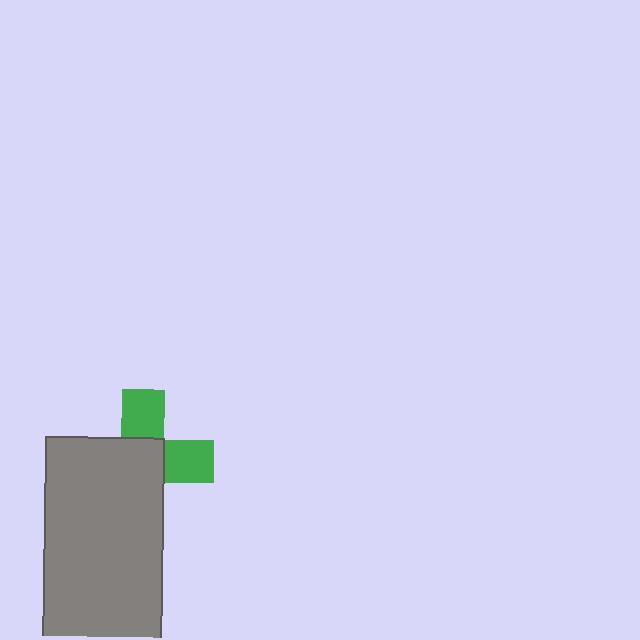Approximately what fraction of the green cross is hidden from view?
Roughly 60% of the green cross is hidden behind the gray rectangle.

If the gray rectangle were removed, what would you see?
You would see the complete green cross.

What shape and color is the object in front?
The object in front is a gray rectangle.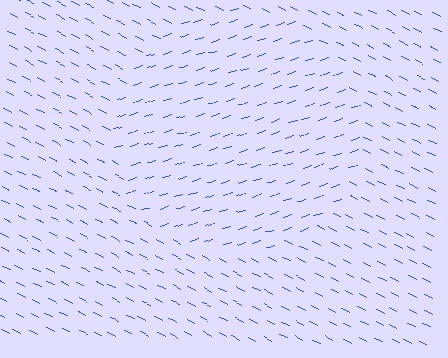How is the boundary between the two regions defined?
The boundary is defined purely by a change in line orientation (approximately 45 degrees difference). All lines are the same color and thickness.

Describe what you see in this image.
The image is filled with small blue line segments. A circle region in the image has lines oriented differently from the surrounding lines, creating a visible texture boundary.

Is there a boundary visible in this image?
Yes, there is a texture boundary formed by a change in line orientation.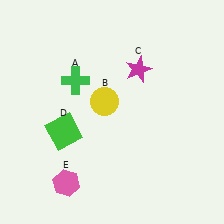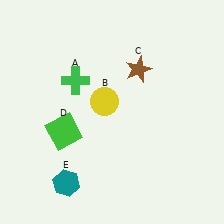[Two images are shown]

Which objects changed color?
C changed from magenta to brown. E changed from pink to teal.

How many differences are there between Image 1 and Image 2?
There are 2 differences between the two images.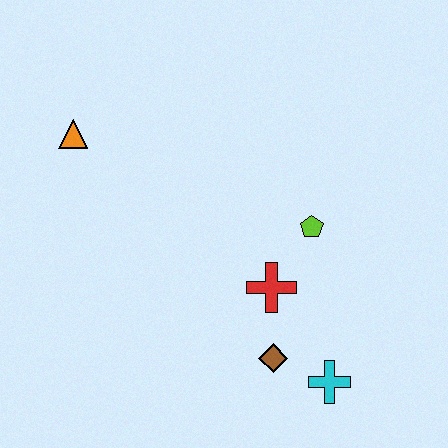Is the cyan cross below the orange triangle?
Yes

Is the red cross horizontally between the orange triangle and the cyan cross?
Yes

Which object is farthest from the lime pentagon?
The orange triangle is farthest from the lime pentagon.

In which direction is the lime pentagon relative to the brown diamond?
The lime pentagon is above the brown diamond.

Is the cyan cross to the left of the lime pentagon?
No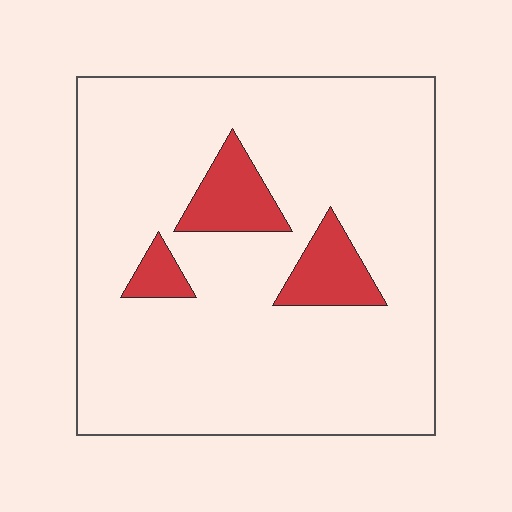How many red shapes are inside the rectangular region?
3.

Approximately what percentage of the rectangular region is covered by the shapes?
Approximately 10%.